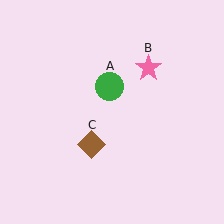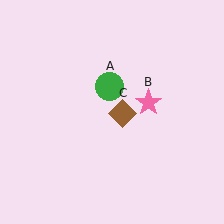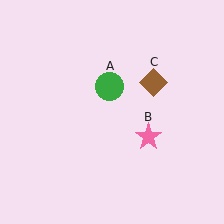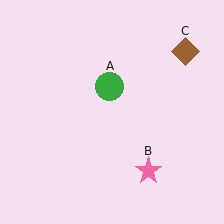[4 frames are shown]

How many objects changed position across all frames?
2 objects changed position: pink star (object B), brown diamond (object C).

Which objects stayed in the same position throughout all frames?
Green circle (object A) remained stationary.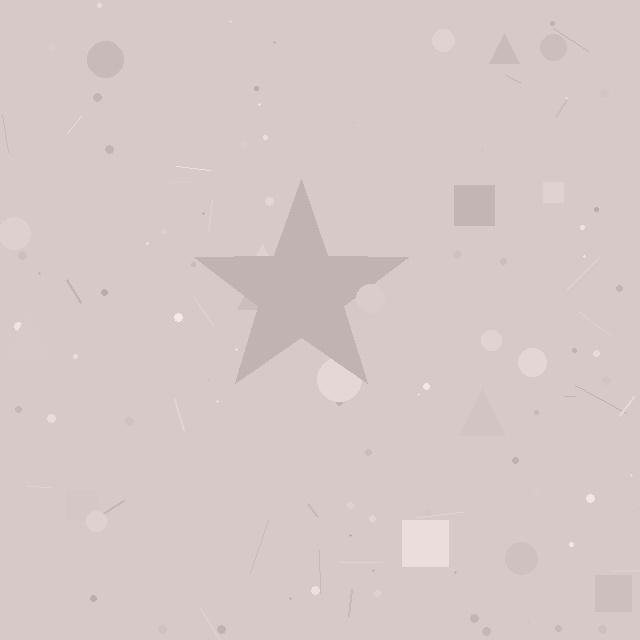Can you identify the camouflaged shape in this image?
The camouflaged shape is a star.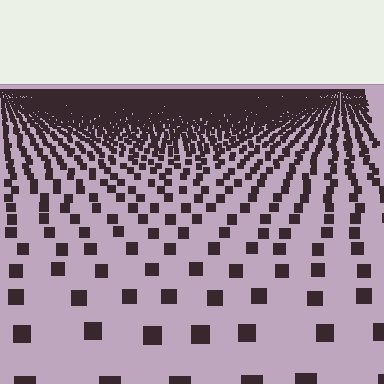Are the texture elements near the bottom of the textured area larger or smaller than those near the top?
Larger. Near the bottom, elements are closer to the viewer and appear at a bigger on-screen size.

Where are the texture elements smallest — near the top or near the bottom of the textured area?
Near the top.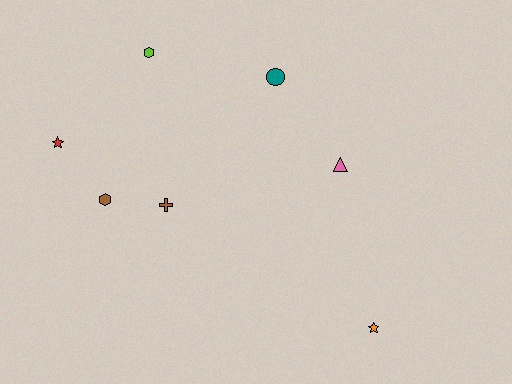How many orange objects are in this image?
There is 1 orange object.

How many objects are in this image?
There are 7 objects.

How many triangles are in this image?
There is 1 triangle.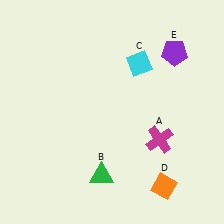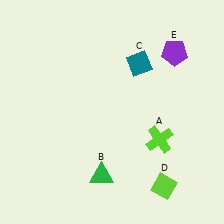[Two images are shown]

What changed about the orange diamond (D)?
In Image 1, D is orange. In Image 2, it changed to lime.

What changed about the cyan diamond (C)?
In Image 1, C is cyan. In Image 2, it changed to teal.